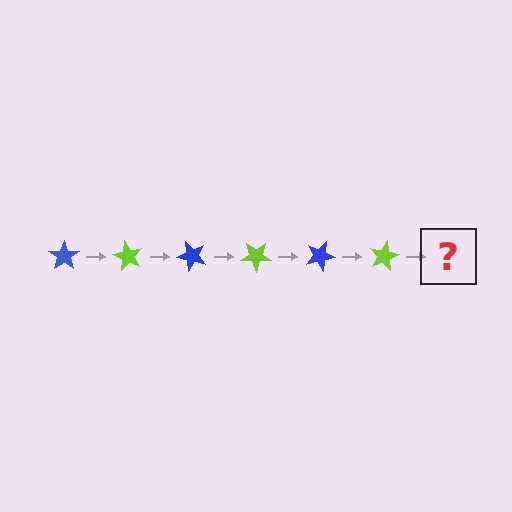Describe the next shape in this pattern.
It should be a blue star, rotated 360 degrees from the start.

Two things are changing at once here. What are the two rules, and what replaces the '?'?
The two rules are that it rotates 60 degrees each step and the color cycles through blue and lime. The '?' should be a blue star, rotated 360 degrees from the start.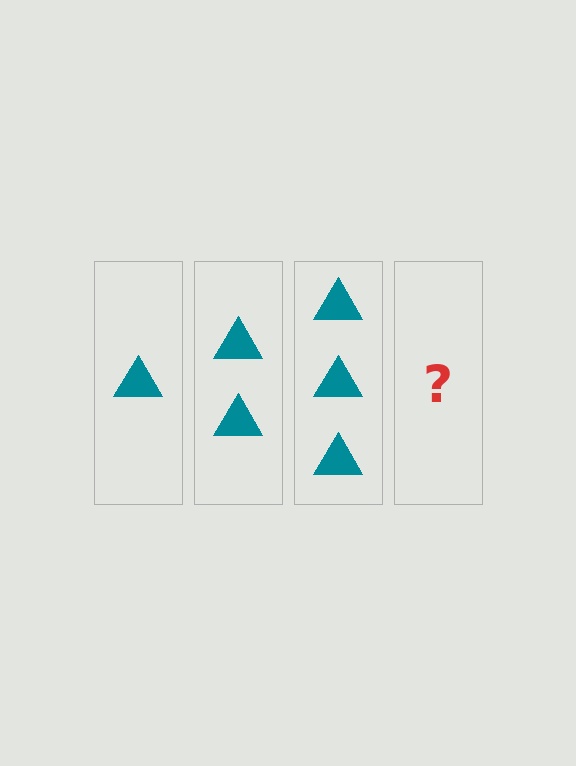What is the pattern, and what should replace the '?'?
The pattern is that each step adds one more triangle. The '?' should be 4 triangles.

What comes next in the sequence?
The next element should be 4 triangles.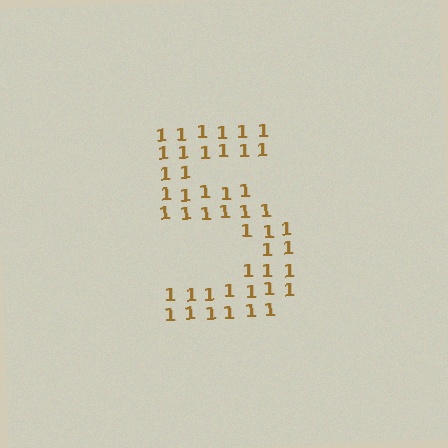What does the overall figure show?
The overall figure shows the digit 5.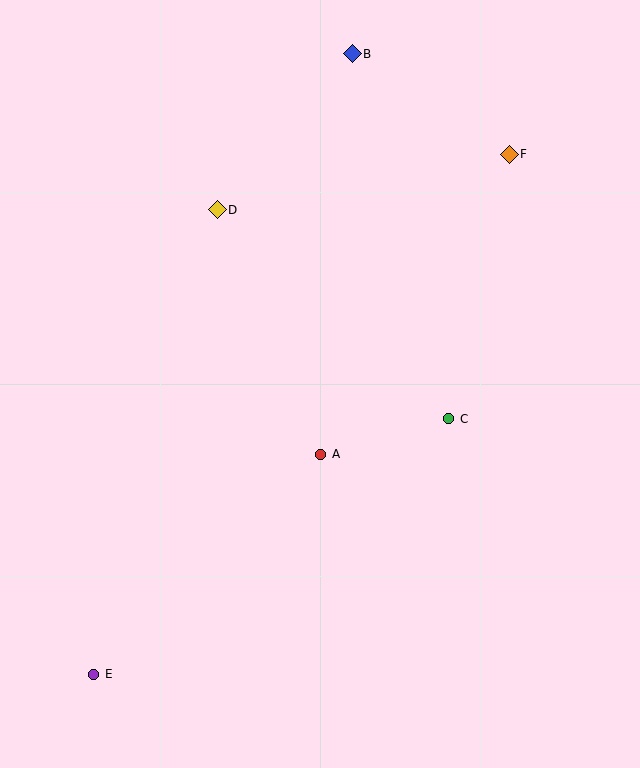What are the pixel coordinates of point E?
Point E is at (94, 674).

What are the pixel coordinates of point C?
Point C is at (449, 419).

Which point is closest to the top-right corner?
Point F is closest to the top-right corner.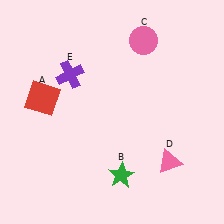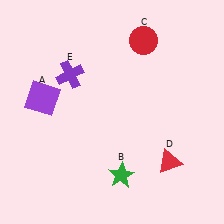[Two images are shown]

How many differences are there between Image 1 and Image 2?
There are 3 differences between the two images.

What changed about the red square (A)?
In Image 1, A is red. In Image 2, it changed to purple.